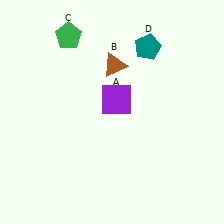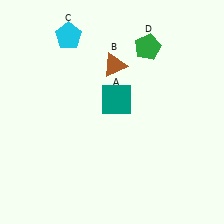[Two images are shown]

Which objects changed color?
A changed from purple to teal. C changed from green to cyan. D changed from teal to green.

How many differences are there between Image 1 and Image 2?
There are 3 differences between the two images.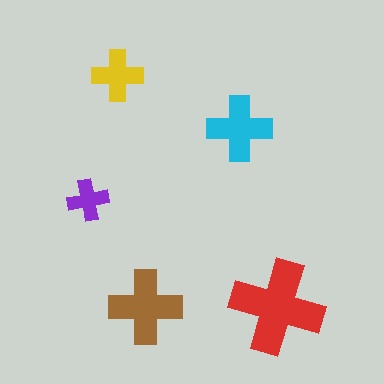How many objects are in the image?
There are 5 objects in the image.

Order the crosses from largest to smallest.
the red one, the brown one, the cyan one, the yellow one, the purple one.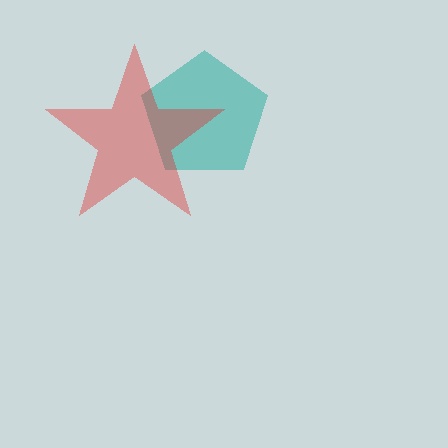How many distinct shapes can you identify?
There are 2 distinct shapes: a teal pentagon, a red star.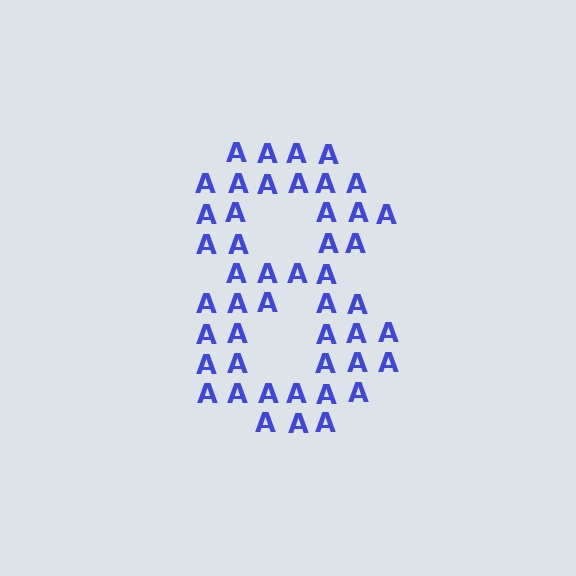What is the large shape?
The large shape is the digit 8.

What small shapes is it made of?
It is made of small letter A's.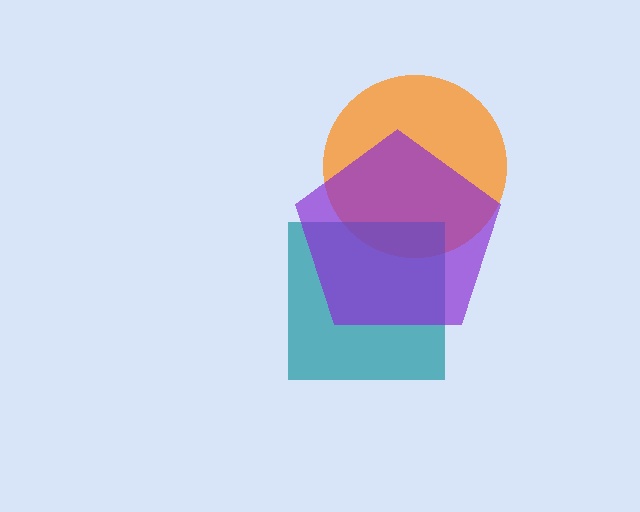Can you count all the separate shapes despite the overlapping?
Yes, there are 3 separate shapes.